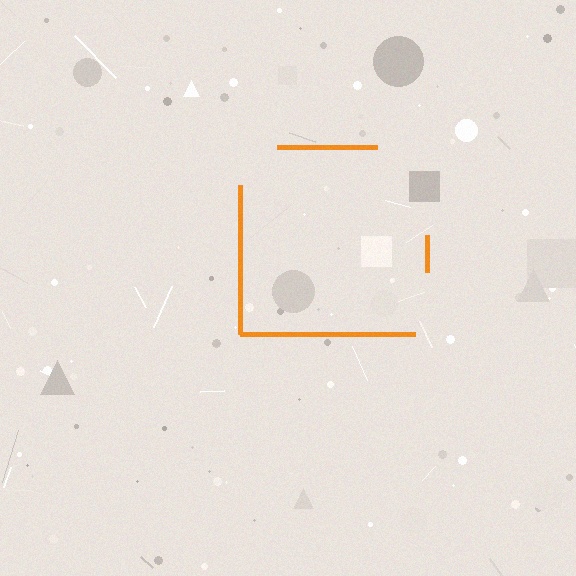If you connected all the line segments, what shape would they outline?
They would outline a square.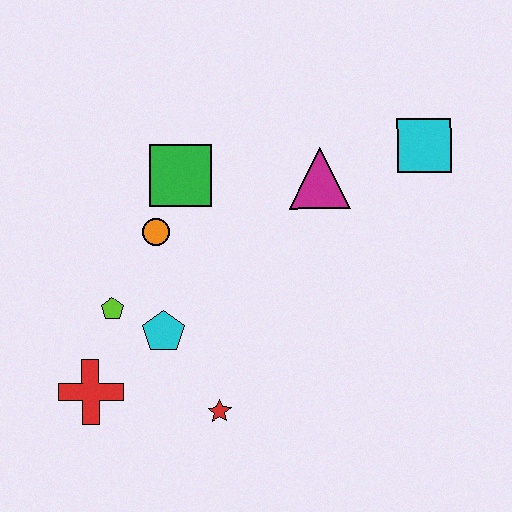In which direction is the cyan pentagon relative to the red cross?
The cyan pentagon is to the right of the red cross.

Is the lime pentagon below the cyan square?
Yes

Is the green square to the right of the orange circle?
Yes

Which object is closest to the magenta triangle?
The cyan square is closest to the magenta triangle.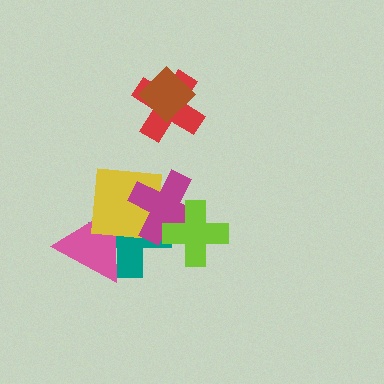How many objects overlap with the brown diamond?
1 object overlaps with the brown diamond.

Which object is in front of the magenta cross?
The lime cross is in front of the magenta cross.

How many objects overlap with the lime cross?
2 objects overlap with the lime cross.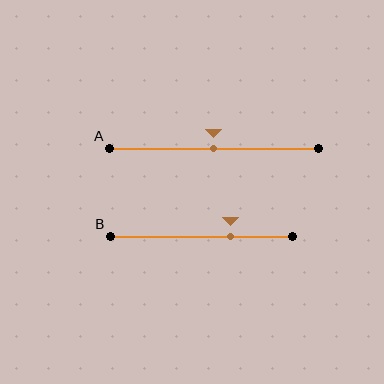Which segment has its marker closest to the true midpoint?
Segment A has its marker closest to the true midpoint.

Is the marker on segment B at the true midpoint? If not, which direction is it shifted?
No, the marker on segment B is shifted to the right by about 16% of the segment length.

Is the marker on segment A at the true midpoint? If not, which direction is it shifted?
Yes, the marker on segment A is at the true midpoint.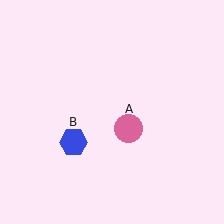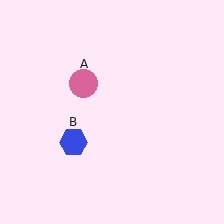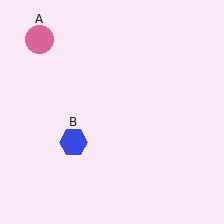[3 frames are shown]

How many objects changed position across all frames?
1 object changed position: pink circle (object A).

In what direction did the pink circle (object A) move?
The pink circle (object A) moved up and to the left.